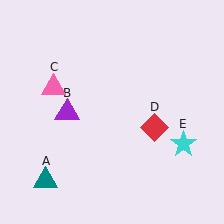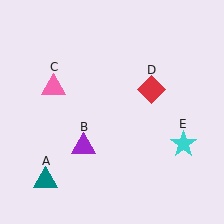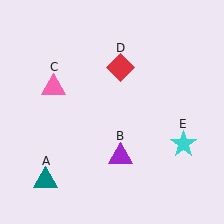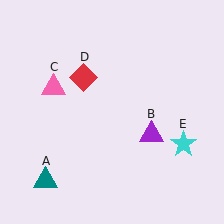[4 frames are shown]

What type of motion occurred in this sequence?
The purple triangle (object B), red diamond (object D) rotated counterclockwise around the center of the scene.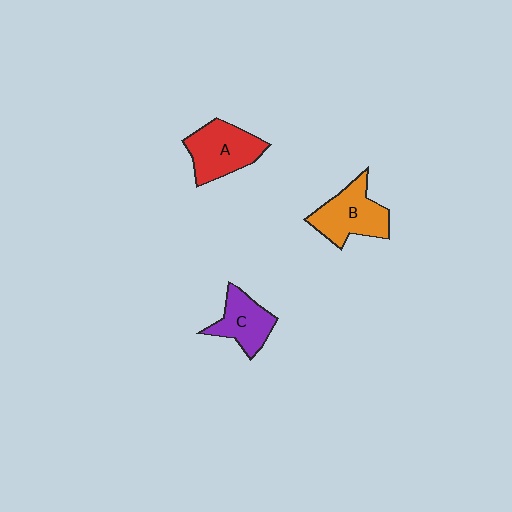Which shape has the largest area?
Shape A (red).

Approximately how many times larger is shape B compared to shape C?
Approximately 1.3 times.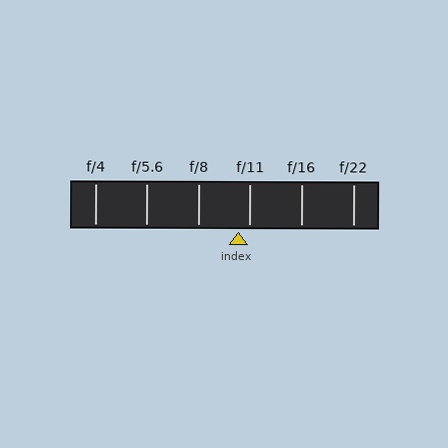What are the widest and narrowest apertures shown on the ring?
The widest aperture shown is f/4 and the narrowest is f/22.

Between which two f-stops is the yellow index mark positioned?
The index mark is between f/8 and f/11.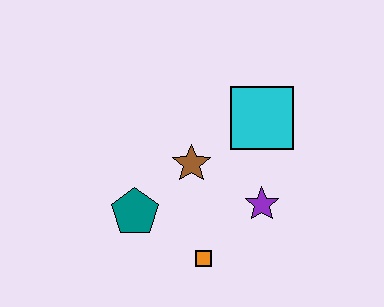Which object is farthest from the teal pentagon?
The cyan square is farthest from the teal pentagon.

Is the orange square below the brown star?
Yes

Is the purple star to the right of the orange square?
Yes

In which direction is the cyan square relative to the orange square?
The cyan square is above the orange square.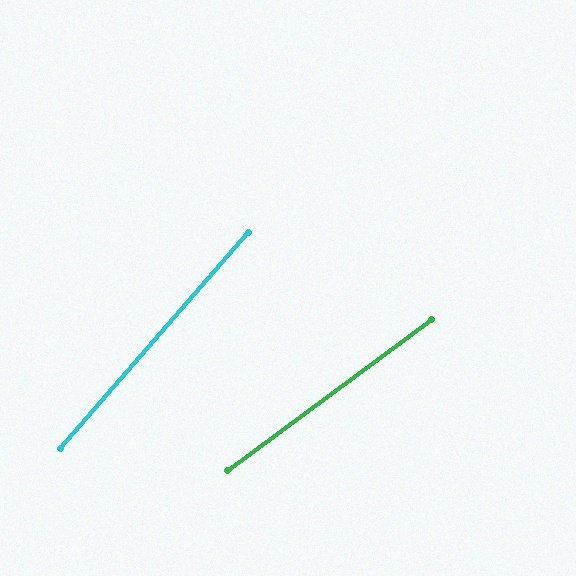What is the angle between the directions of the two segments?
Approximately 12 degrees.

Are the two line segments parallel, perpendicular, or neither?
Neither parallel nor perpendicular — they differ by about 12°.